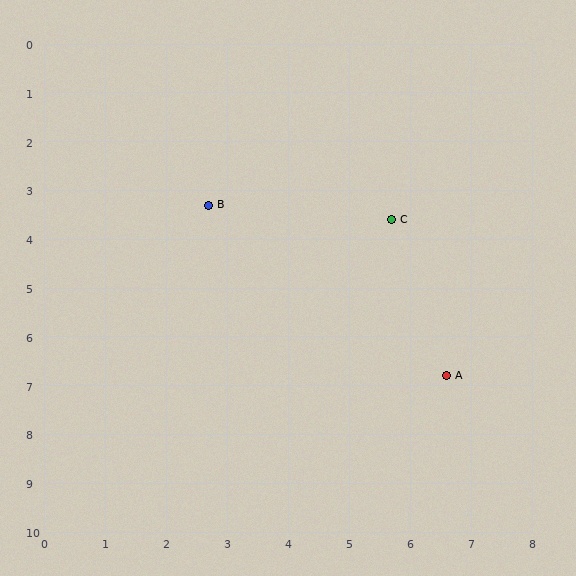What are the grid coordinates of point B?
Point B is at approximately (2.7, 3.3).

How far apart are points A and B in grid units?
Points A and B are about 5.2 grid units apart.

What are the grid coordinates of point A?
Point A is at approximately (6.6, 6.8).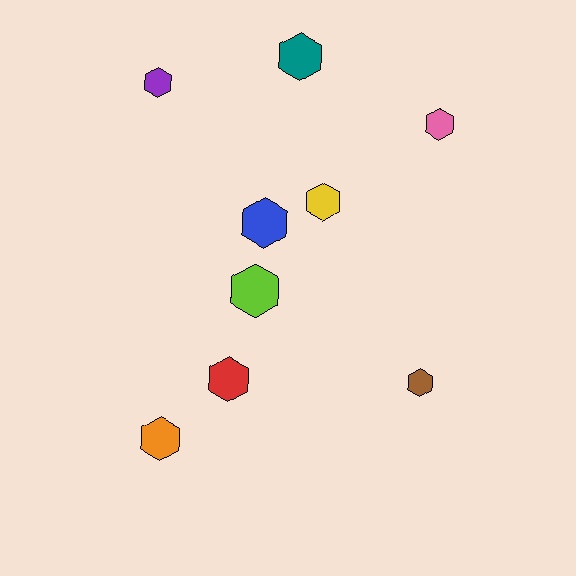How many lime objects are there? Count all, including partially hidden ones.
There is 1 lime object.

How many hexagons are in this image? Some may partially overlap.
There are 9 hexagons.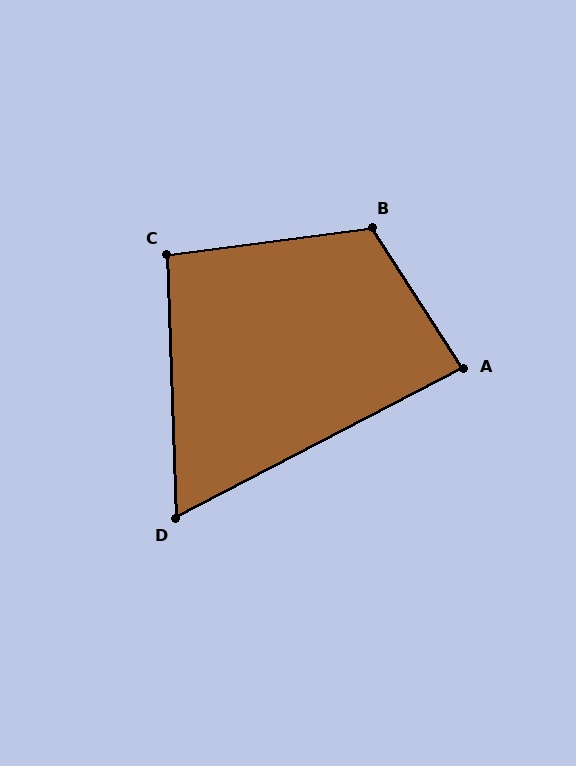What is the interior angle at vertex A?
Approximately 84 degrees (acute).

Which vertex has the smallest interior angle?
D, at approximately 64 degrees.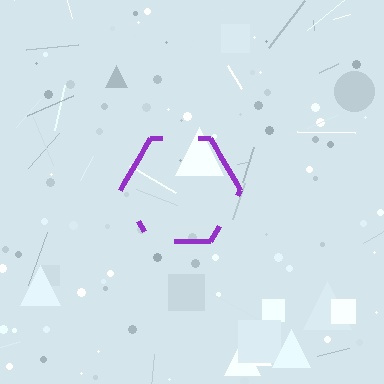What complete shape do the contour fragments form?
The contour fragments form a hexagon.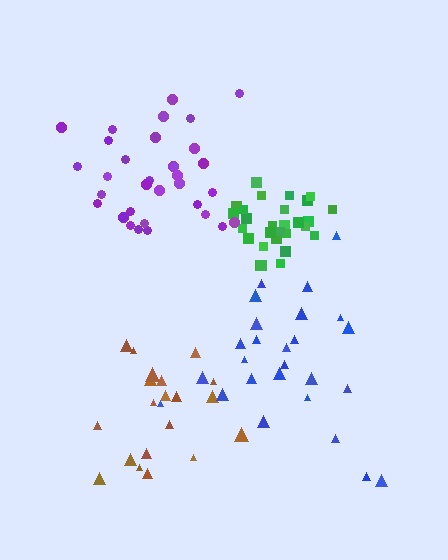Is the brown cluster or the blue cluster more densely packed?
Brown.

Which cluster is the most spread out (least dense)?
Blue.